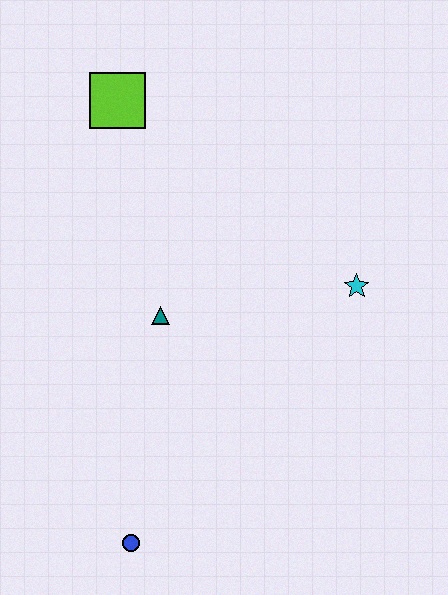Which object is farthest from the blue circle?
The lime square is farthest from the blue circle.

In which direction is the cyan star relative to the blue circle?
The cyan star is above the blue circle.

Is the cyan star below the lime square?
Yes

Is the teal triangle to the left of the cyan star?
Yes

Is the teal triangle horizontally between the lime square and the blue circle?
No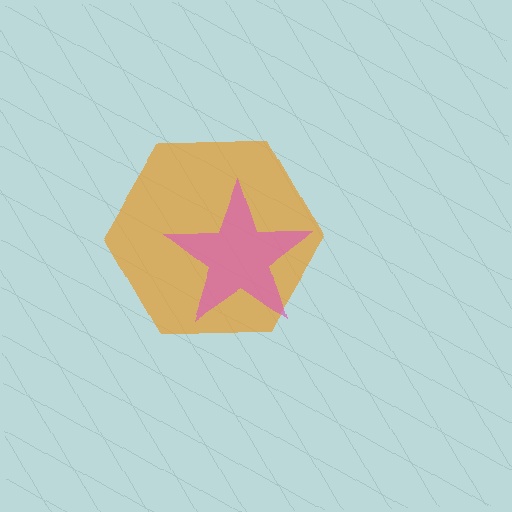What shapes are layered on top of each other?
The layered shapes are: an orange hexagon, a pink star.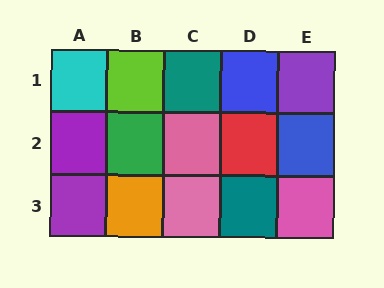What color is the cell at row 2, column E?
Blue.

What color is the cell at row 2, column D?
Red.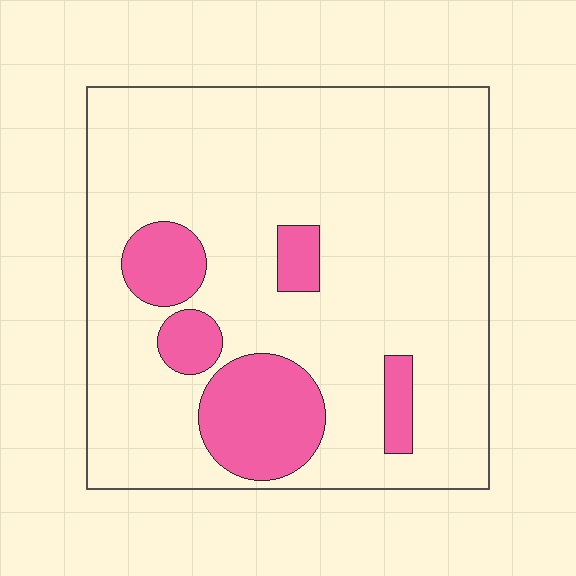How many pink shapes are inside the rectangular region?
5.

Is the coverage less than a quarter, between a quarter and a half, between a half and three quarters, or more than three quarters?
Less than a quarter.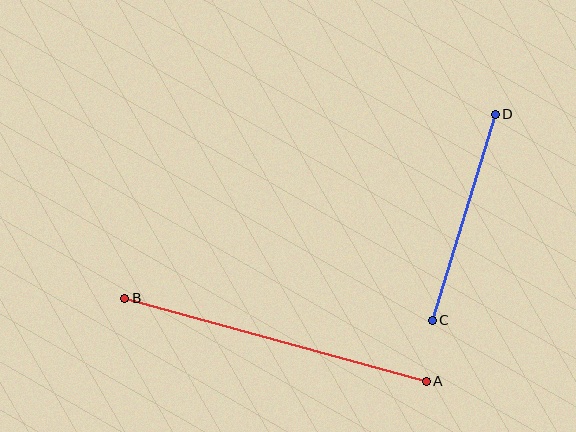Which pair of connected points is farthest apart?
Points A and B are farthest apart.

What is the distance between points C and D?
The distance is approximately 215 pixels.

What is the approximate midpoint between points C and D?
The midpoint is at approximately (464, 217) pixels.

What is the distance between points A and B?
The distance is approximately 312 pixels.